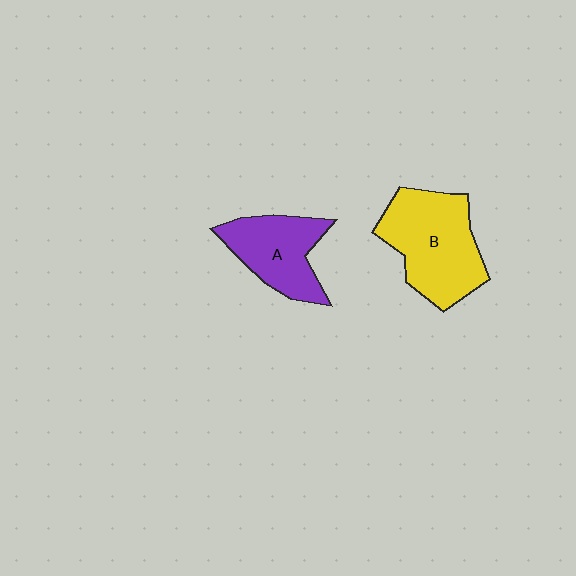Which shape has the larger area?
Shape B (yellow).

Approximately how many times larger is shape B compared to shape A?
Approximately 1.4 times.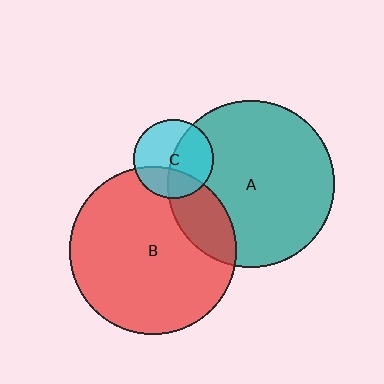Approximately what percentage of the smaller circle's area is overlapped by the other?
Approximately 20%.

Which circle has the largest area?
Circle B (red).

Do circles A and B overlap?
Yes.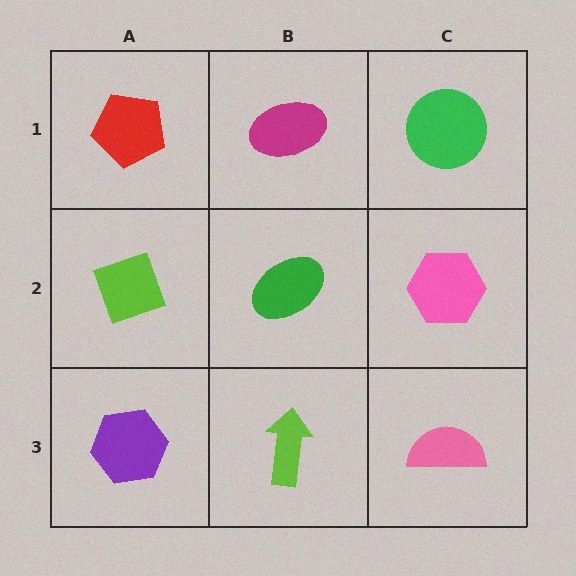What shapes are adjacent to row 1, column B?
A green ellipse (row 2, column B), a red pentagon (row 1, column A), a green circle (row 1, column C).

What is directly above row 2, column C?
A green circle.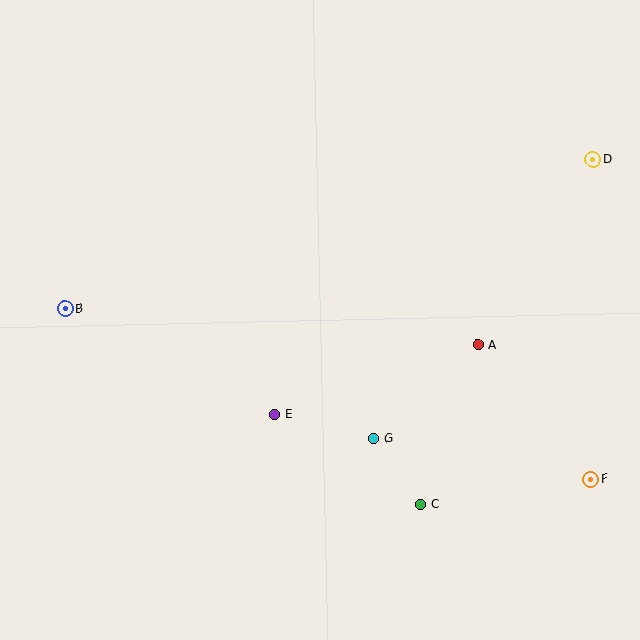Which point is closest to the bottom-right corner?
Point F is closest to the bottom-right corner.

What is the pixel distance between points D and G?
The distance between D and G is 355 pixels.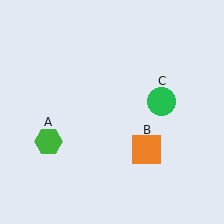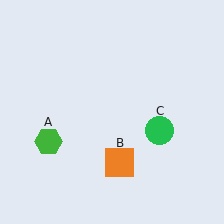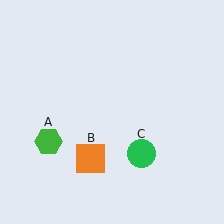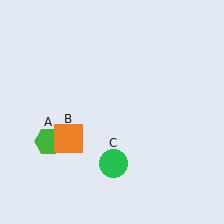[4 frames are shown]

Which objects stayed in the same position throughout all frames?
Green hexagon (object A) remained stationary.